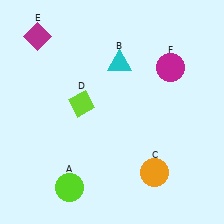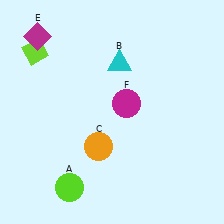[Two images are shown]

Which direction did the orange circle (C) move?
The orange circle (C) moved left.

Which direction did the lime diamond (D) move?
The lime diamond (D) moved up.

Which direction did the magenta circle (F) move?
The magenta circle (F) moved left.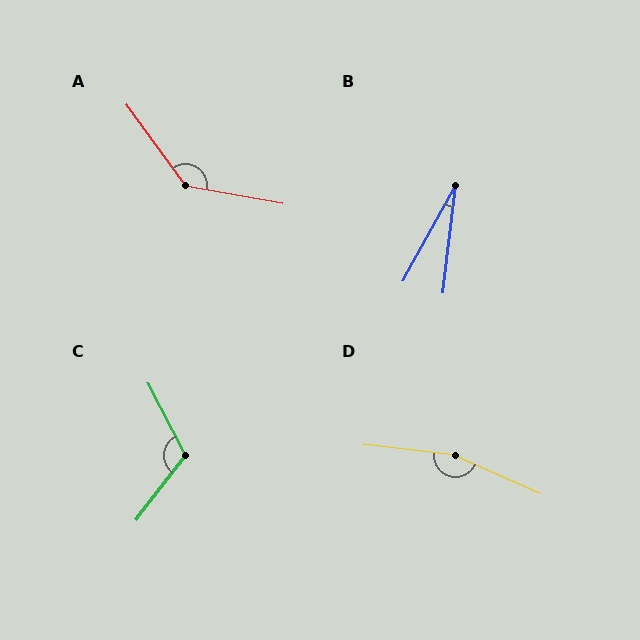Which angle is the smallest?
B, at approximately 22 degrees.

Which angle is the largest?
D, at approximately 162 degrees.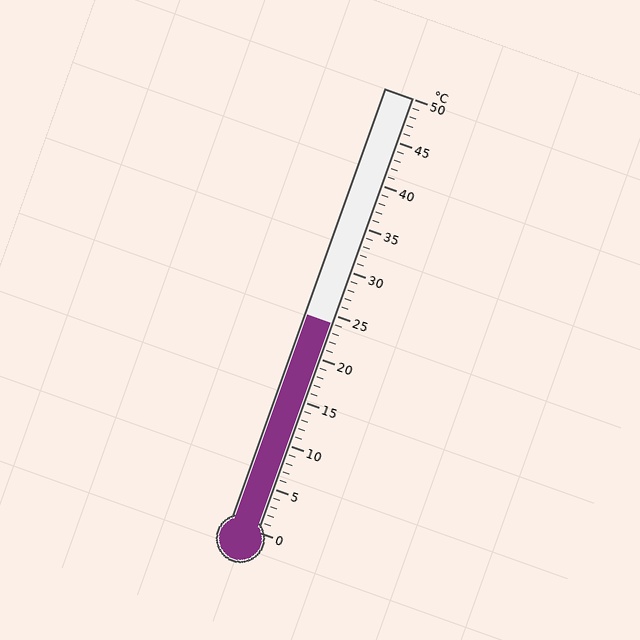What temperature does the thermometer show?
The thermometer shows approximately 24°C.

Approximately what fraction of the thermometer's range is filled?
The thermometer is filled to approximately 50% of its range.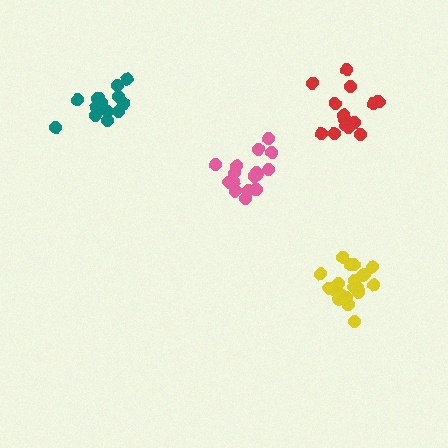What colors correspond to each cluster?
The clusters are colored: pink, yellow, teal, red.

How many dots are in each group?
Group 1: 17 dots, Group 2: 20 dots, Group 3: 14 dots, Group 4: 14 dots (65 total).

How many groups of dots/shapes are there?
There are 4 groups.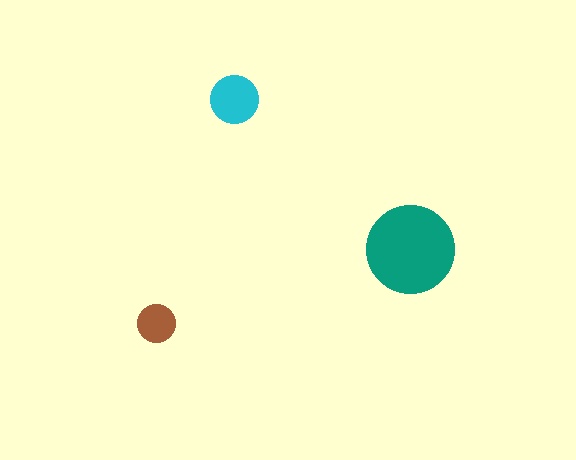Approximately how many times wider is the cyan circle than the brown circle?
About 1.5 times wider.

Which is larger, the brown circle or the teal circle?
The teal one.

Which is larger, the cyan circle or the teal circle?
The teal one.